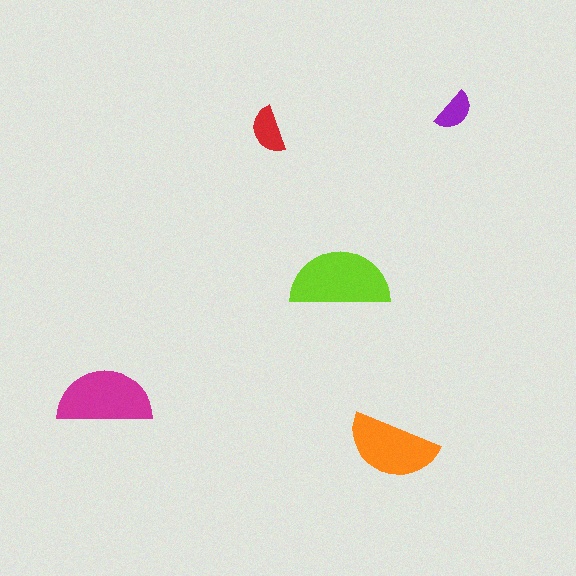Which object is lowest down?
The orange semicircle is bottommost.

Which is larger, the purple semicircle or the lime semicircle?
The lime one.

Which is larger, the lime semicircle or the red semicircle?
The lime one.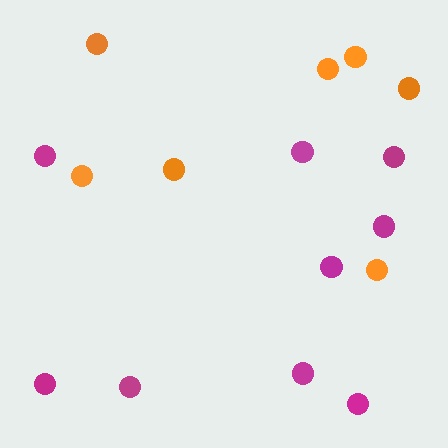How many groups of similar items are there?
There are 2 groups: one group of orange circles (7) and one group of magenta circles (9).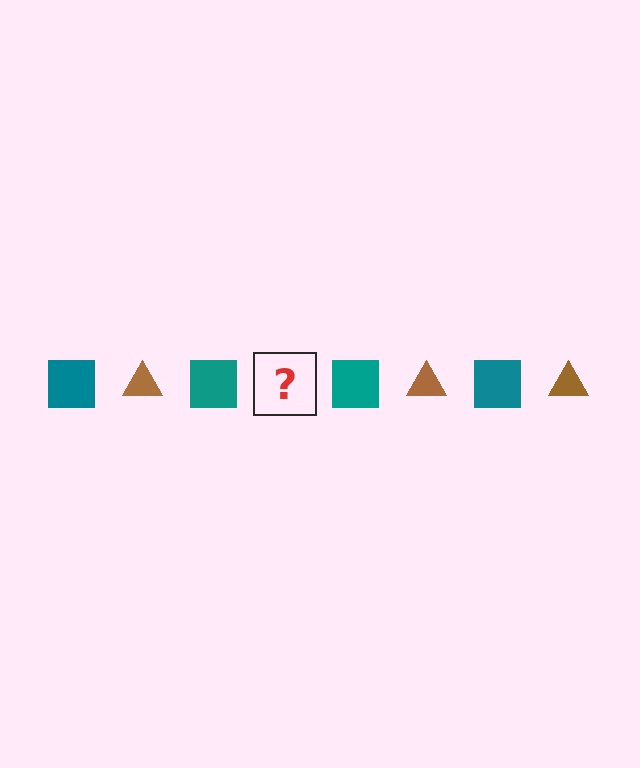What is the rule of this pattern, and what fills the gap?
The rule is that the pattern alternates between teal square and brown triangle. The gap should be filled with a brown triangle.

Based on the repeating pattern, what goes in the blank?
The blank should be a brown triangle.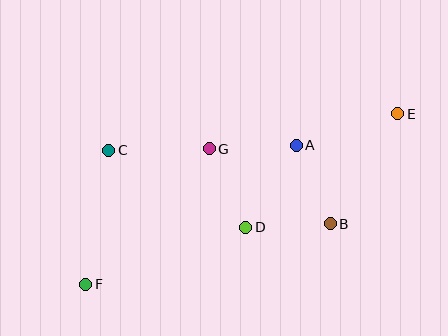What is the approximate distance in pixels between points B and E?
The distance between B and E is approximately 129 pixels.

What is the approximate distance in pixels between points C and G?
The distance between C and G is approximately 100 pixels.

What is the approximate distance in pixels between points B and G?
The distance between B and G is approximately 142 pixels.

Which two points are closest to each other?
Points B and D are closest to each other.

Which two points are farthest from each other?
Points E and F are farthest from each other.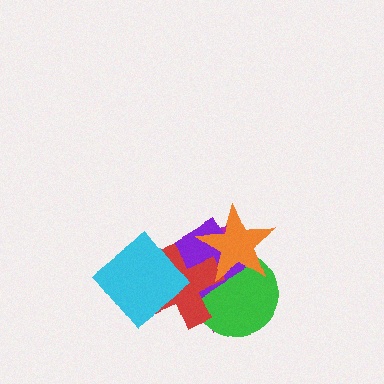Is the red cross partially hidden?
Yes, it is partially covered by another shape.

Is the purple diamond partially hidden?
Yes, it is partially covered by another shape.